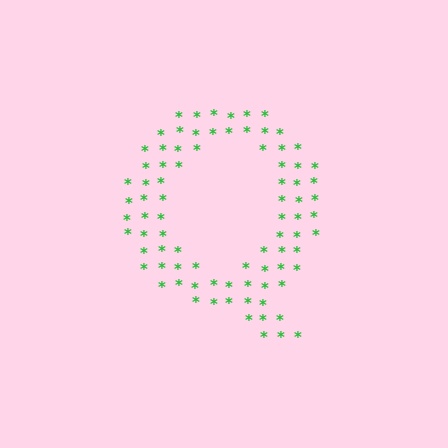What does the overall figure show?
The overall figure shows the letter Q.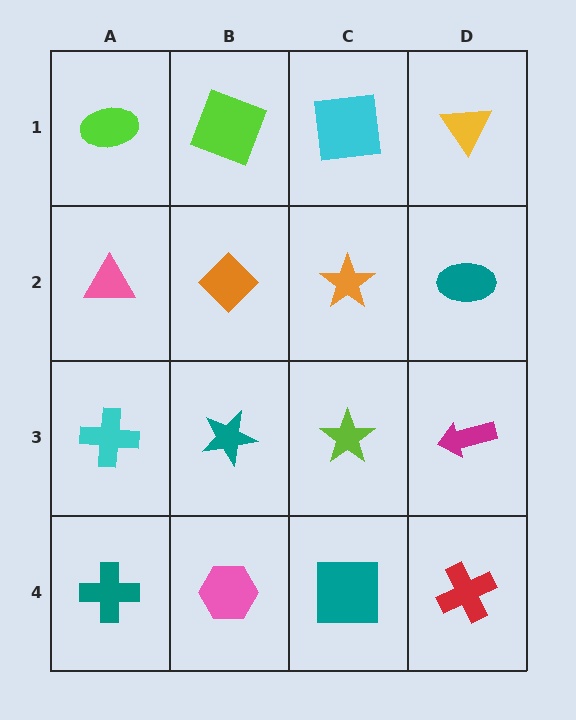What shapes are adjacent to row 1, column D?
A teal ellipse (row 2, column D), a cyan square (row 1, column C).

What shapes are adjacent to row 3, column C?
An orange star (row 2, column C), a teal square (row 4, column C), a teal star (row 3, column B), a magenta arrow (row 3, column D).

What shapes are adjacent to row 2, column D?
A yellow triangle (row 1, column D), a magenta arrow (row 3, column D), an orange star (row 2, column C).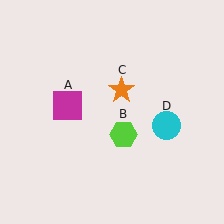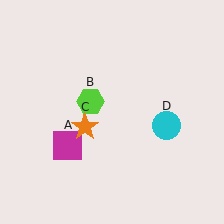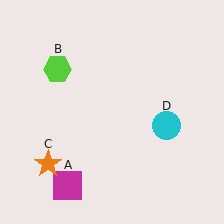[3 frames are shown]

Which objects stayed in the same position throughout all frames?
Cyan circle (object D) remained stationary.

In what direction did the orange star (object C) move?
The orange star (object C) moved down and to the left.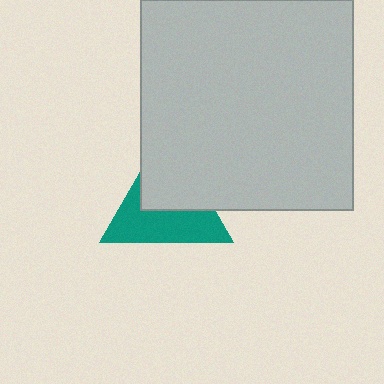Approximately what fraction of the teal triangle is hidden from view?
Roughly 48% of the teal triangle is hidden behind the light gray square.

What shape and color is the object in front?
The object in front is a light gray square.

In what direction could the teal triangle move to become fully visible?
The teal triangle could move toward the lower-left. That would shift it out from behind the light gray square entirely.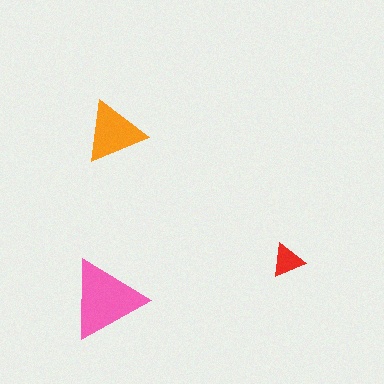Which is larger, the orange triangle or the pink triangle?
The pink one.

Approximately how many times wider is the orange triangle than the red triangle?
About 2 times wider.